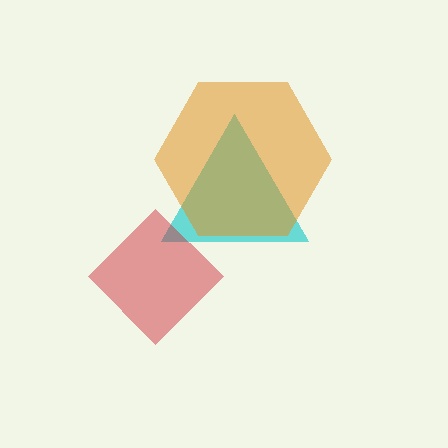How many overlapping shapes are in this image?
There are 3 overlapping shapes in the image.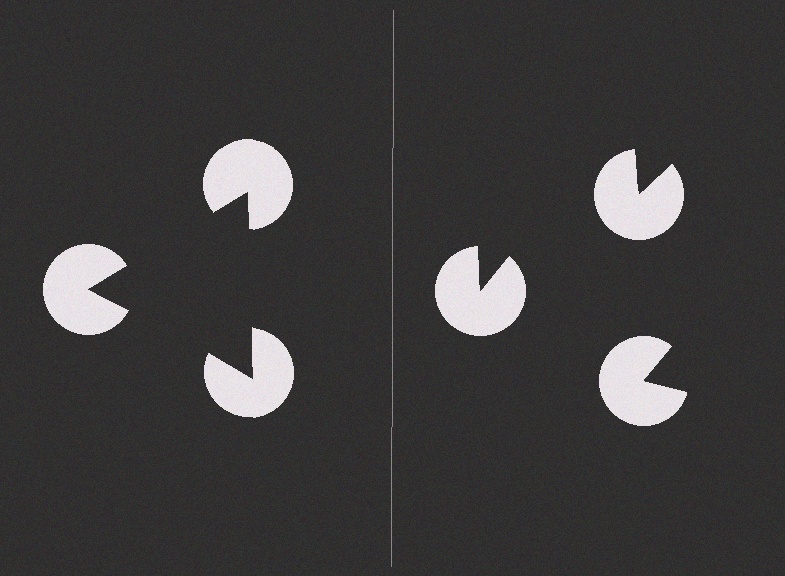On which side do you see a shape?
An illusory triangle appears on the left side. On the right side the wedge cuts are rotated, so no coherent shape forms.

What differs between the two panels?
The pac-man discs are positioned identically on both sides; only the wedge orientations differ. On the left they align to a triangle; on the right they are misaligned.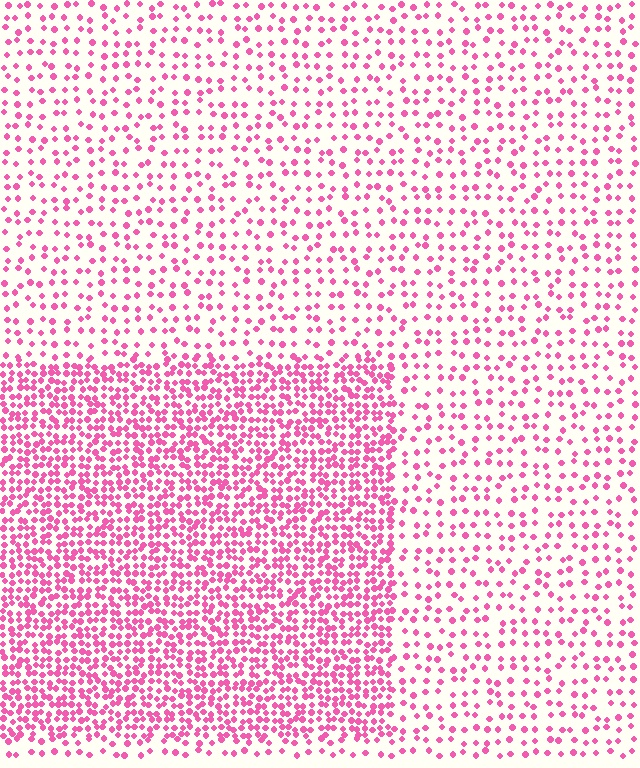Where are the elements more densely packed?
The elements are more densely packed inside the rectangle boundary.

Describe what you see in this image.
The image contains small pink elements arranged at two different densities. A rectangle-shaped region is visible where the elements are more densely packed than the surrounding area.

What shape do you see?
I see a rectangle.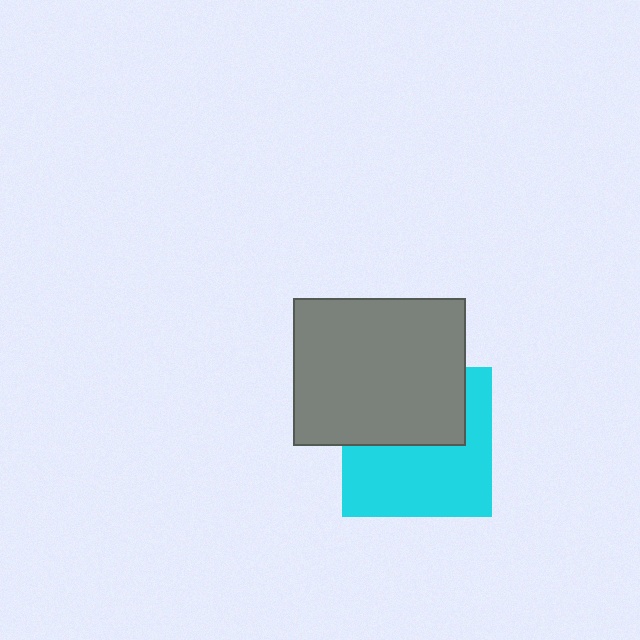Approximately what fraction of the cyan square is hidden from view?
Roughly 43% of the cyan square is hidden behind the gray rectangle.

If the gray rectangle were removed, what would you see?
You would see the complete cyan square.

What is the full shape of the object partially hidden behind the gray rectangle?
The partially hidden object is a cyan square.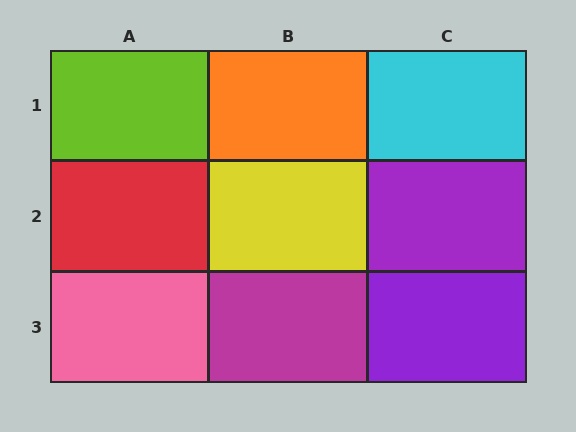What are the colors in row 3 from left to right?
Pink, magenta, purple.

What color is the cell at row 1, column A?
Lime.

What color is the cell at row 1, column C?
Cyan.